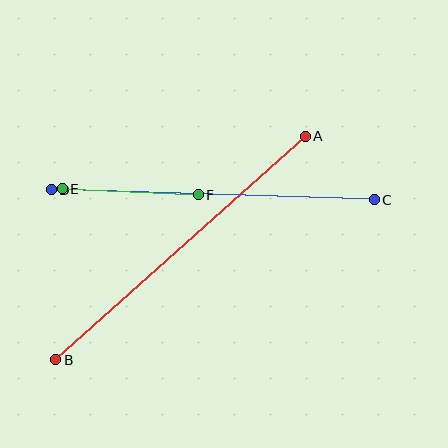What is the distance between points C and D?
The distance is approximately 323 pixels.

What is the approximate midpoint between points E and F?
The midpoint is at approximately (130, 192) pixels.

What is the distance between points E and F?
The distance is approximately 136 pixels.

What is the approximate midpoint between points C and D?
The midpoint is at approximately (213, 195) pixels.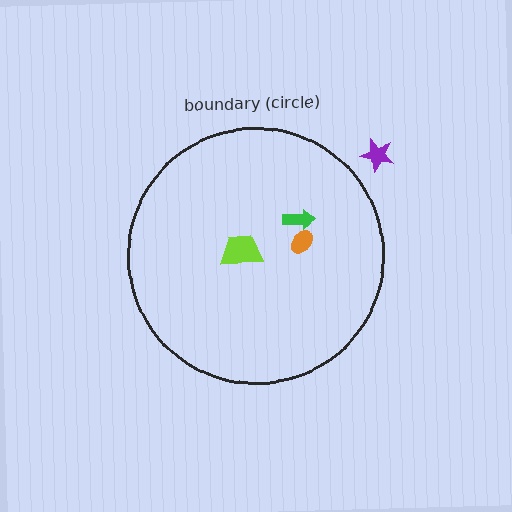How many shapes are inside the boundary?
3 inside, 1 outside.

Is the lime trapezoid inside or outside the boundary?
Inside.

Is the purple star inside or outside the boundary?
Outside.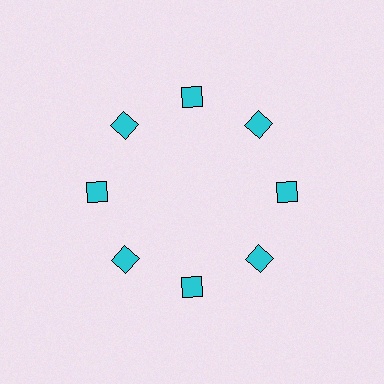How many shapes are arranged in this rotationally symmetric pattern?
There are 8 shapes, arranged in 8 groups of 1.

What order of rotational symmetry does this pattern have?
This pattern has 8-fold rotational symmetry.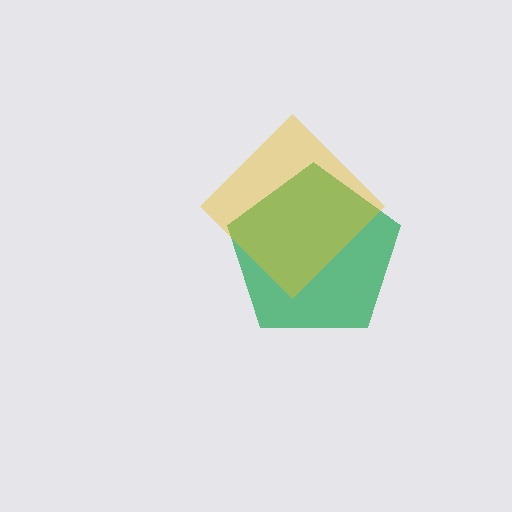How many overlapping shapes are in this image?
There are 2 overlapping shapes in the image.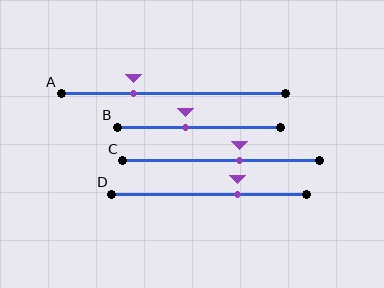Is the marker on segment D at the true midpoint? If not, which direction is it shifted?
No, the marker on segment D is shifted to the right by about 15% of the segment length.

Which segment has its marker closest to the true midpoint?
Segment B has its marker closest to the true midpoint.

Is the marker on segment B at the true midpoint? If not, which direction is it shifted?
No, the marker on segment B is shifted to the left by about 8% of the segment length.